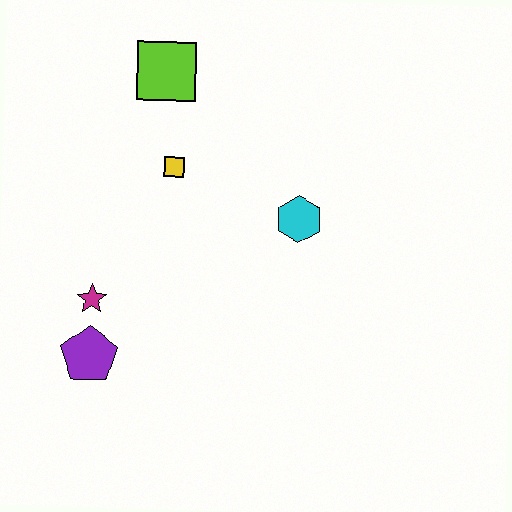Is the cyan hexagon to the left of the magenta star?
No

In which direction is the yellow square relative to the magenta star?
The yellow square is above the magenta star.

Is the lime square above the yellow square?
Yes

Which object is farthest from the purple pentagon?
The lime square is farthest from the purple pentagon.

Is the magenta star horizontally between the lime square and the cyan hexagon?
No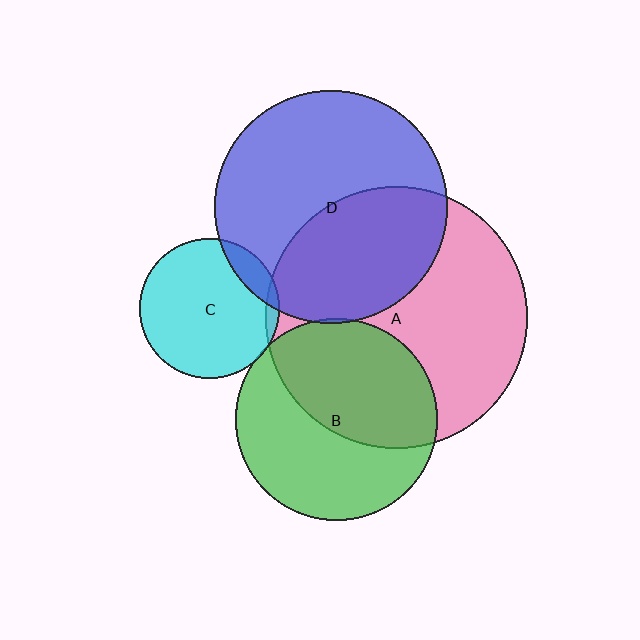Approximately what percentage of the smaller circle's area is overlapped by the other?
Approximately 5%.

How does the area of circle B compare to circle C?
Approximately 2.1 times.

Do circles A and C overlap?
Yes.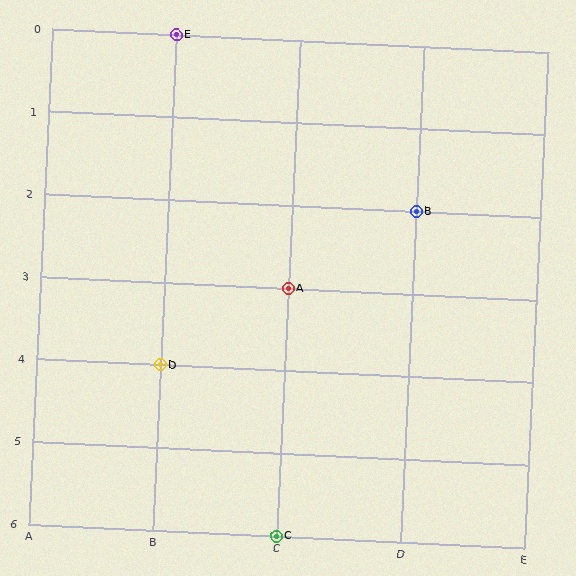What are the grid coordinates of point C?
Point C is at grid coordinates (C, 6).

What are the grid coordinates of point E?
Point E is at grid coordinates (B, 0).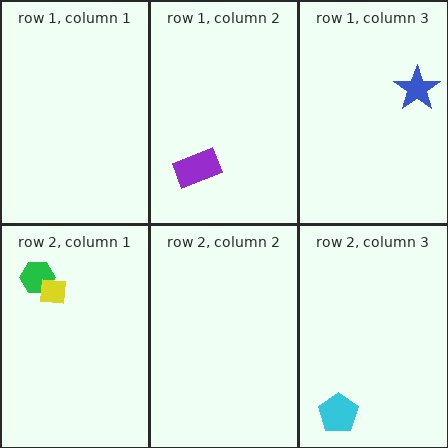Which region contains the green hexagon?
The row 2, column 1 region.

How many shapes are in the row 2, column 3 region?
1.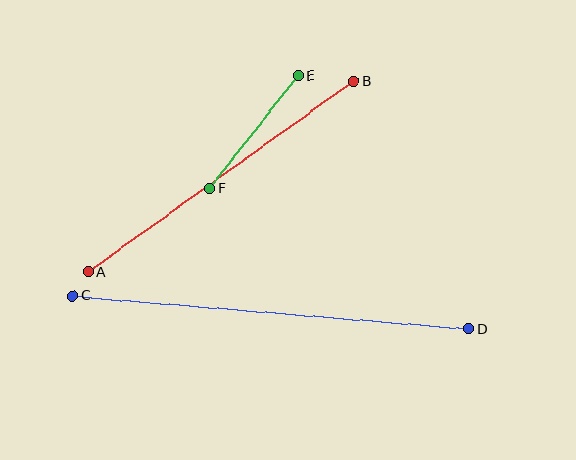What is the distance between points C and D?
The distance is approximately 397 pixels.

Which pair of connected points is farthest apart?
Points C and D are farthest apart.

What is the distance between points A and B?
The distance is approximately 327 pixels.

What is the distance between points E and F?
The distance is approximately 143 pixels.